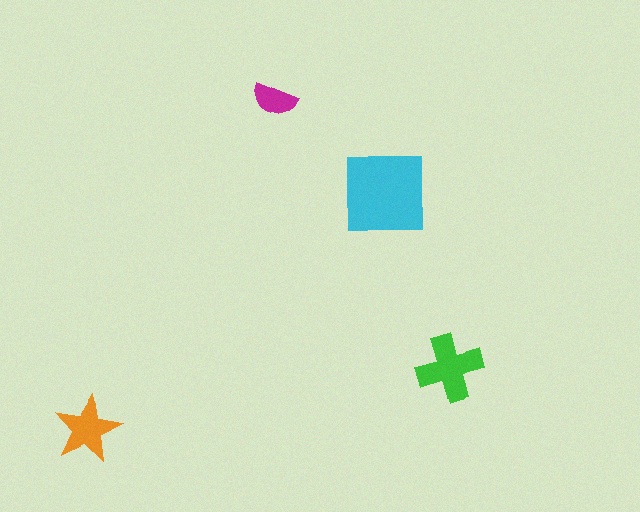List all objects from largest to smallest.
The cyan square, the green cross, the orange star, the magenta semicircle.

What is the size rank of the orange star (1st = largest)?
3rd.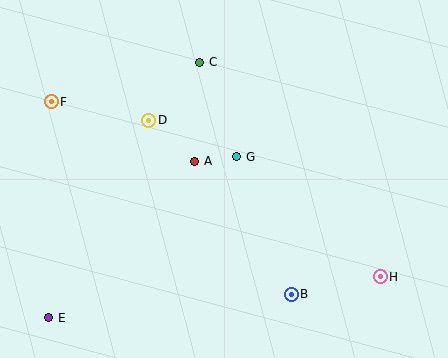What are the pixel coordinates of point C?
Point C is at (200, 62).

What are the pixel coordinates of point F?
Point F is at (51, 102).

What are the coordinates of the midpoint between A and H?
The midpoint between A and H is at (287, 219).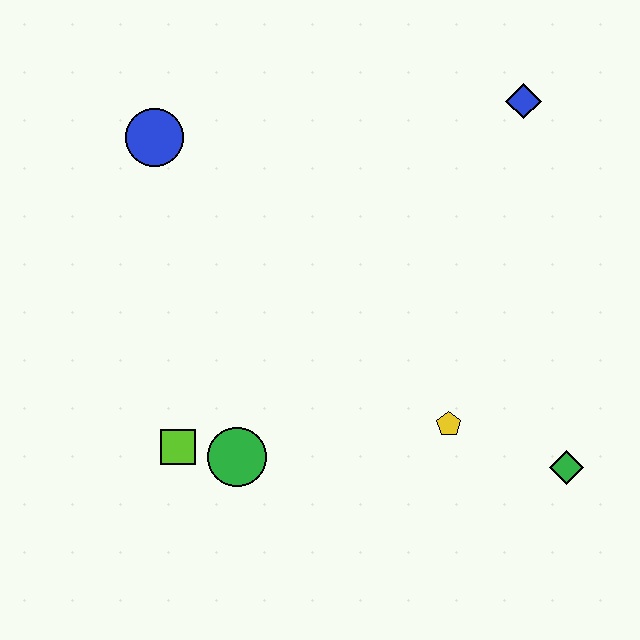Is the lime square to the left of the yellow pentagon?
Yes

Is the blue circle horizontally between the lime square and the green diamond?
No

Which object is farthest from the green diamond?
The blue circle is farthest from the green diamond.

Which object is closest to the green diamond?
The yellow pentagon is closest to the green diamond.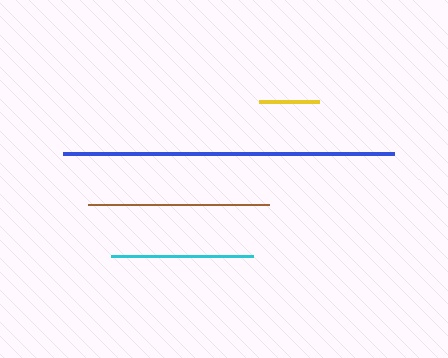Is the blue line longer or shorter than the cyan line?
The blue line is longer than the cyan line.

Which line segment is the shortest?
The yellow line is the shortest at approximately 60 pixels.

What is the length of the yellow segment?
The yellow segment is approximately 60 pixels long.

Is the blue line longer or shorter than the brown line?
The blue line is longer than the brown line.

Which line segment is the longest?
The blue line is the longest at approximately 331 pixels.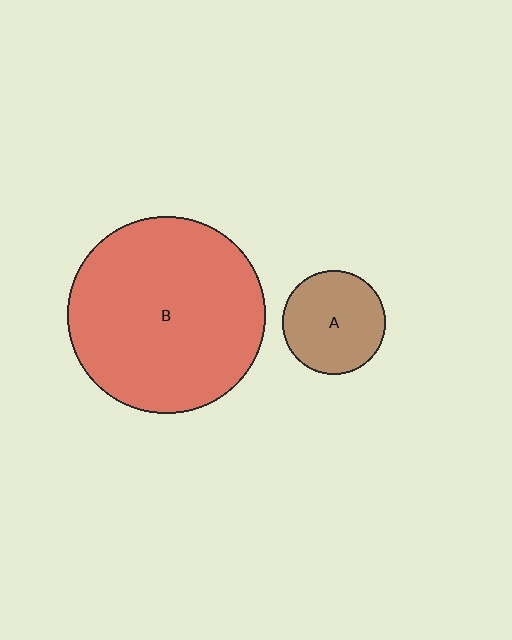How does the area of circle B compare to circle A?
Approximately 3.6 times.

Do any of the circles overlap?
No, none of the circles overlap.